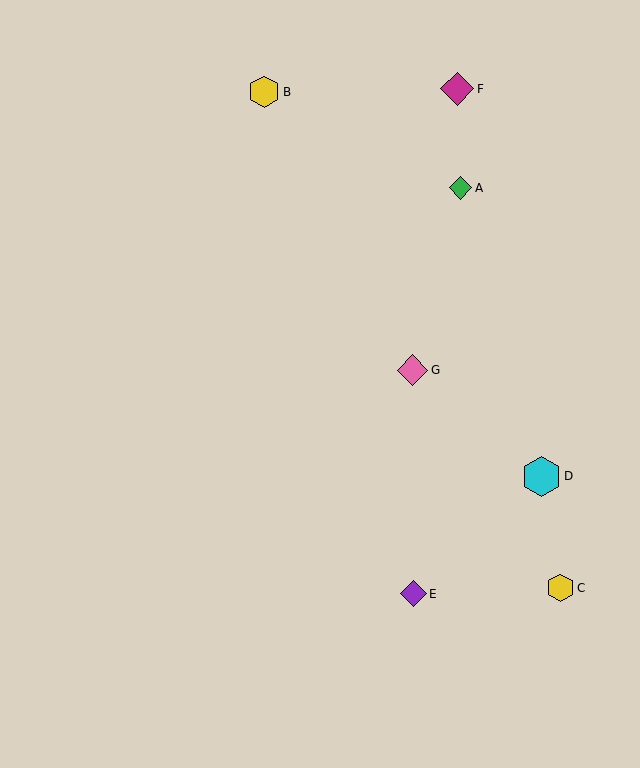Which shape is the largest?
The cyan hexagon (labeled D) is the largest.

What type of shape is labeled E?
Shape E is a purple diamond.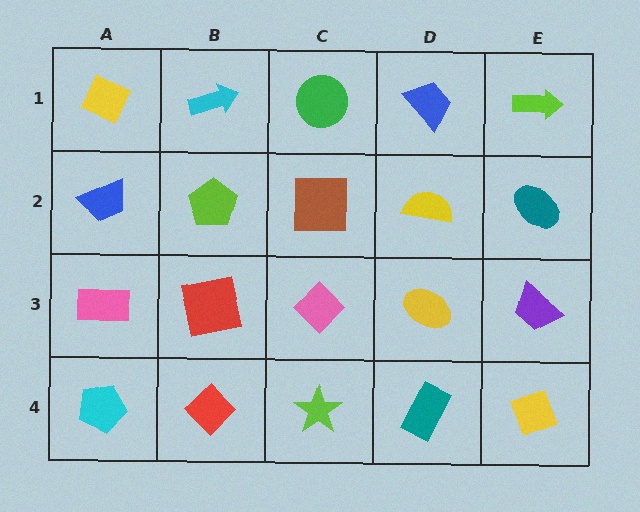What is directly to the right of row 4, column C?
A teal rectangle.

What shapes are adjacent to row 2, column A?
A yellow diamond (row 1, column A), a pink rectangle (row 3, column A), a lime pentagon (row 2, column B).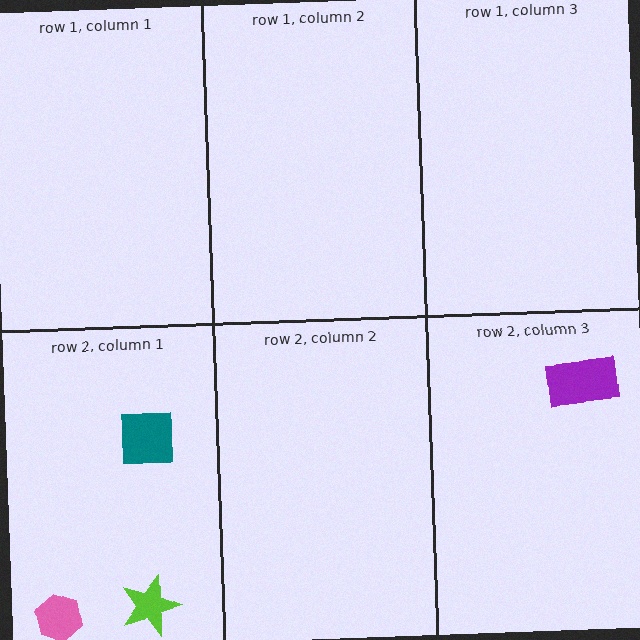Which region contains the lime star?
The row 2, column 1 region.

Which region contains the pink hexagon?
The row 2, column 1 region.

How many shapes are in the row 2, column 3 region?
1.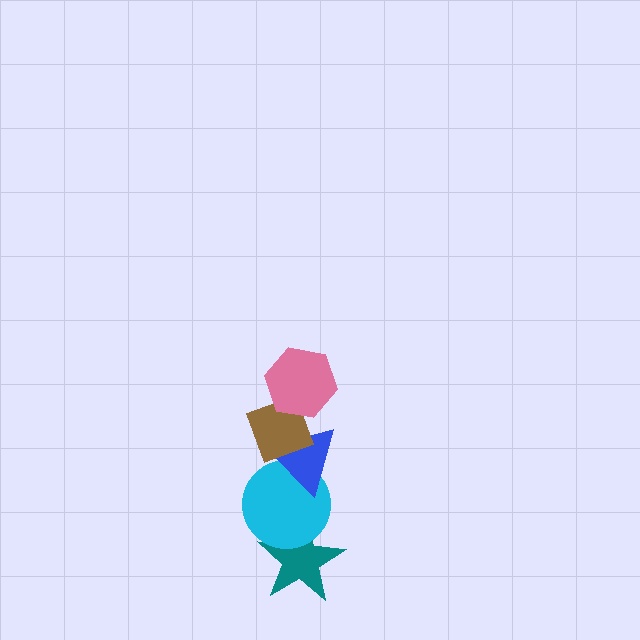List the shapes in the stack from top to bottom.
From top to bottom: the pink hexagon, the brown diamond, the blue triangle, the cyan circle, the teal star.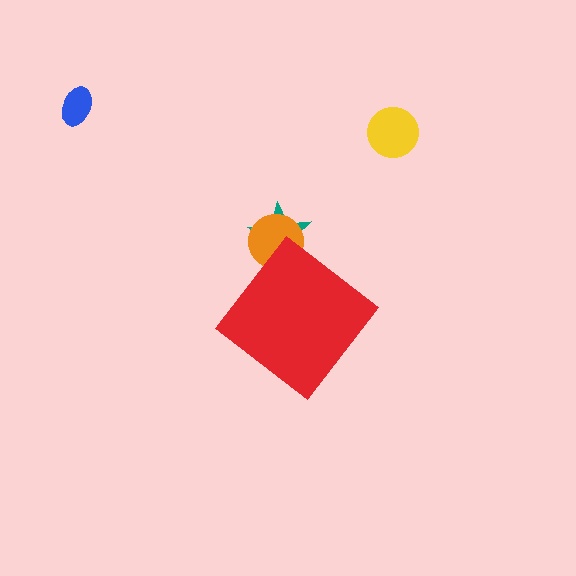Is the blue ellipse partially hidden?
No, the blue ellipse is fully visible.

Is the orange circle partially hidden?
Yes, the orange circle is partially hidden behind the red diamond.